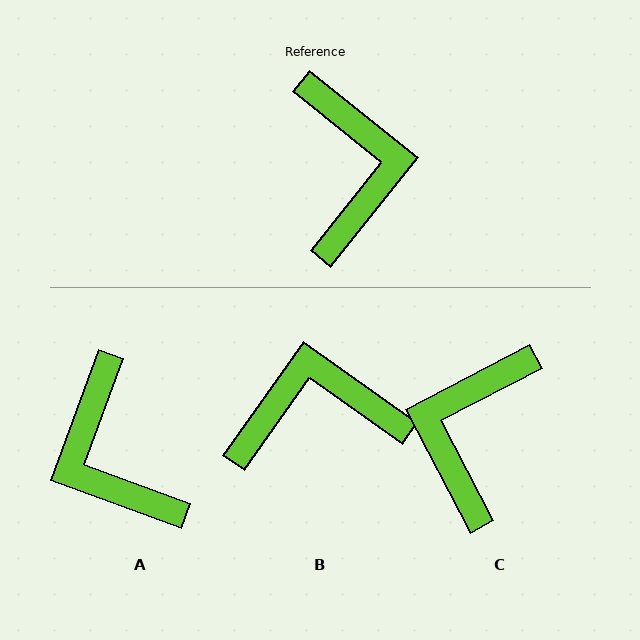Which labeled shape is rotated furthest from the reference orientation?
A, about 161 degrees away.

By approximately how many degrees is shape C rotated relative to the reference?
Approximately 156 degrees counter-clockwise.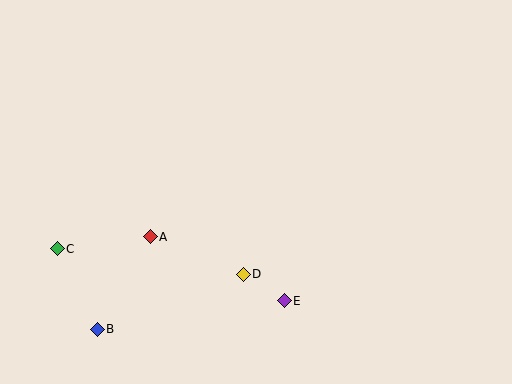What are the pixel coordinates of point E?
Point E is at (284, 301).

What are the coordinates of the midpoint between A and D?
The midpoint between A and D is at (197, 255).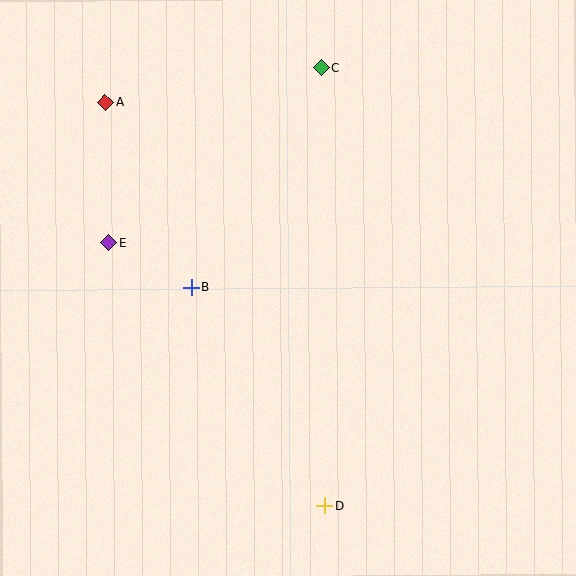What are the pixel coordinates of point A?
Point A is at (105, 103).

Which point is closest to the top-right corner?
Point C is closest to the top-right corner.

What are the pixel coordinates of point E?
Point E is at (108, 243).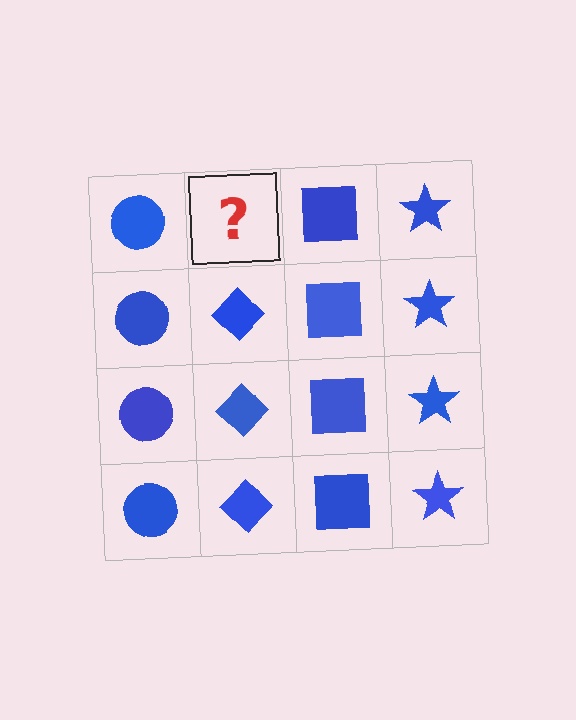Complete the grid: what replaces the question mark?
The question mark should be replaced with a blue diamond.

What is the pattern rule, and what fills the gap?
The rule is that each column has a consistent shape. The gap should be filled with a blue diamond.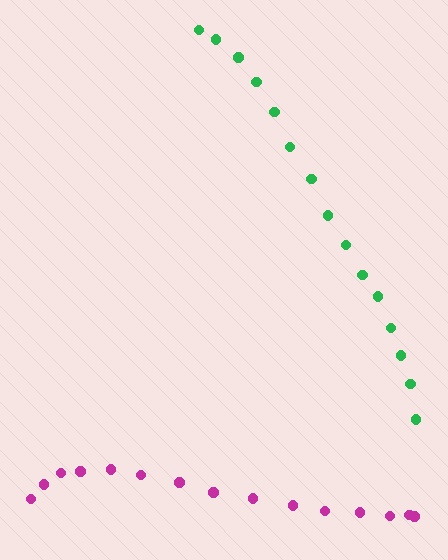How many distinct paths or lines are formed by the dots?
There are 2 distinct paths.